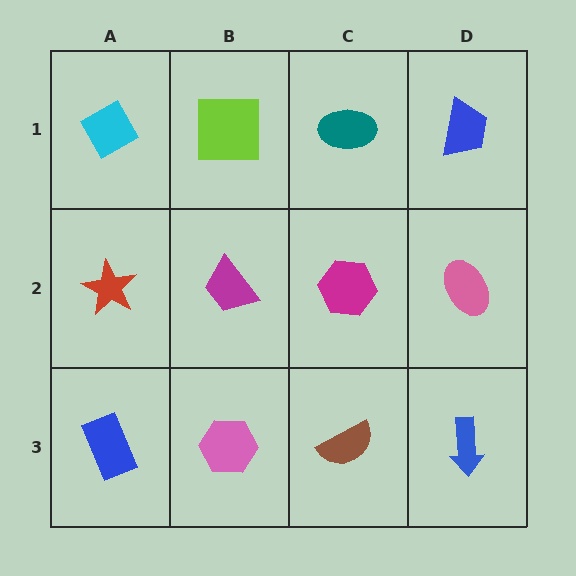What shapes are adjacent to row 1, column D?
A pink ellipse (row 2, column D), a teal ellipse (row 1, column C).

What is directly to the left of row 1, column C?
A lime square.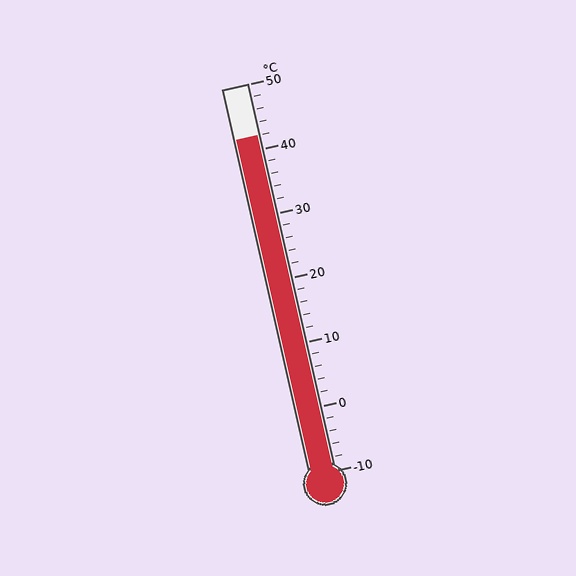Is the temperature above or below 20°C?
The temperature is above 20°C.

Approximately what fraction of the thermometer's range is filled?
The thermometer is filled to approximately 85% of its range.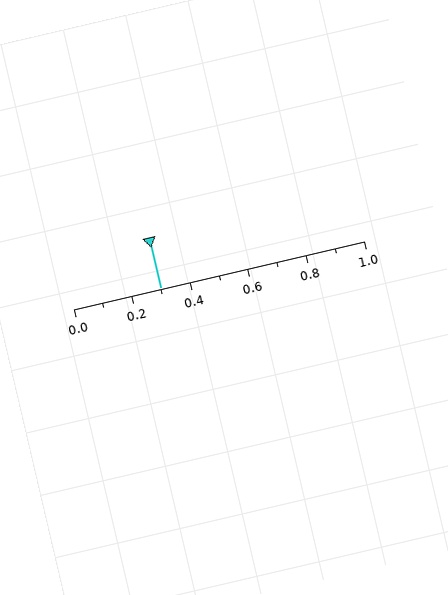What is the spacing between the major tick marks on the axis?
The major ticks are spaced 0.2 apart.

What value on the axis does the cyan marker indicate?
The marker indicates approximately 0.3.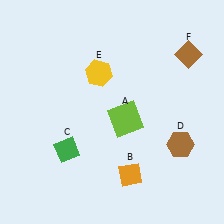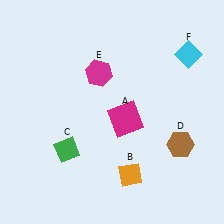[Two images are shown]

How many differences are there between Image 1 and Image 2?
There are 3 differences between the two images.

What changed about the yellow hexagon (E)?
In Image 1, E is yellow. In Image 2, it changed to magenta.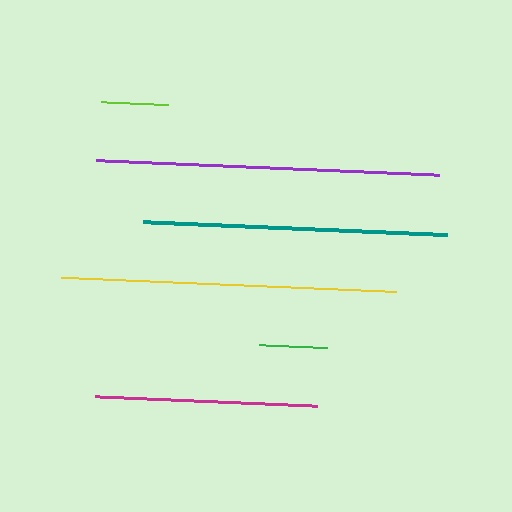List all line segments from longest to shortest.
From longest to shortest: purple, yellow, teal, magenta, green, lime.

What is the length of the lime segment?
The lime segment is approximately 66 pixels long.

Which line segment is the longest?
The purple line is the longest at approximately 343 pixels.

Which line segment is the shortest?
The lime line is the shortest at approximately 66 pixels.